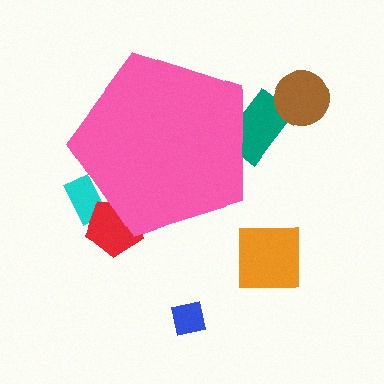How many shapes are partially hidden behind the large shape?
3 shapes are partially hidden.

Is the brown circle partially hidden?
No, the brown circle is fully visible.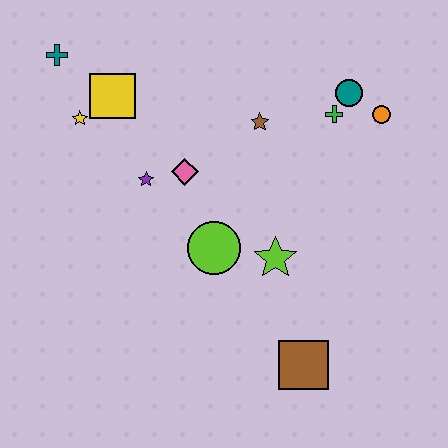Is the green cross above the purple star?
Yes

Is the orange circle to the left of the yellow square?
No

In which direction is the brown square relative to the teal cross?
The brown square is below the teal cross.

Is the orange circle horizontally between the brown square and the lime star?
No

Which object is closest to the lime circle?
The lime star is closest to the lime circle.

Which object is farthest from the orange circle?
The teal cross is farthest from the orange circle.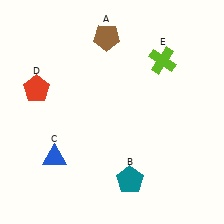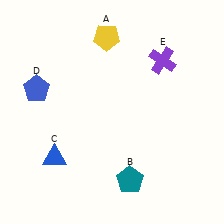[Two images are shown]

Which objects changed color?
A changed from brown to yellow. D changed from red to blue. E changed from lime to purple.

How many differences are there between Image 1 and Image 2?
There are 3 differences between the two images.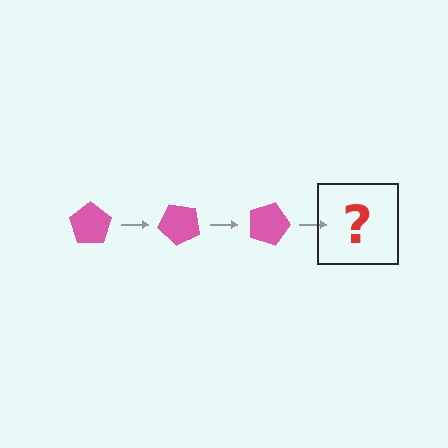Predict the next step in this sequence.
The next step is a pink pentagon rotated 135 degrees.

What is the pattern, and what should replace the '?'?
The pattern is that the pentagon rotates 45 degrees each step. The '?' should be a pink pentagon rotated 135 degrees.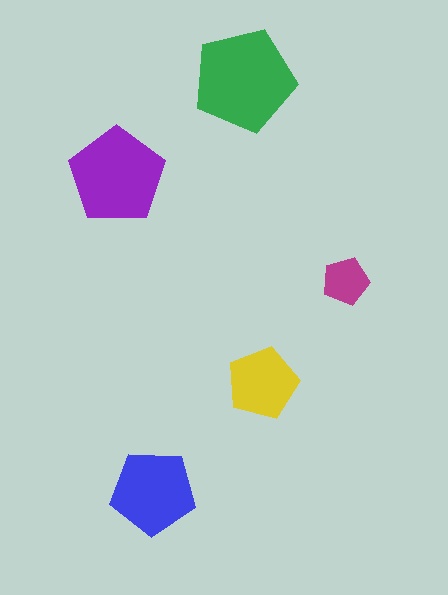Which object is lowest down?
The blue pentagon is bottommost.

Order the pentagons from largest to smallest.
the green one, the purple one, the blue one, the yellow one, the magenta one.